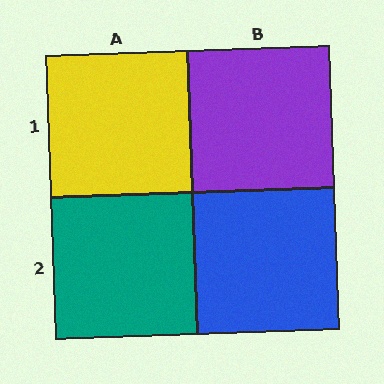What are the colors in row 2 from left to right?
Teal, blue.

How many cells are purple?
1 cell is purple.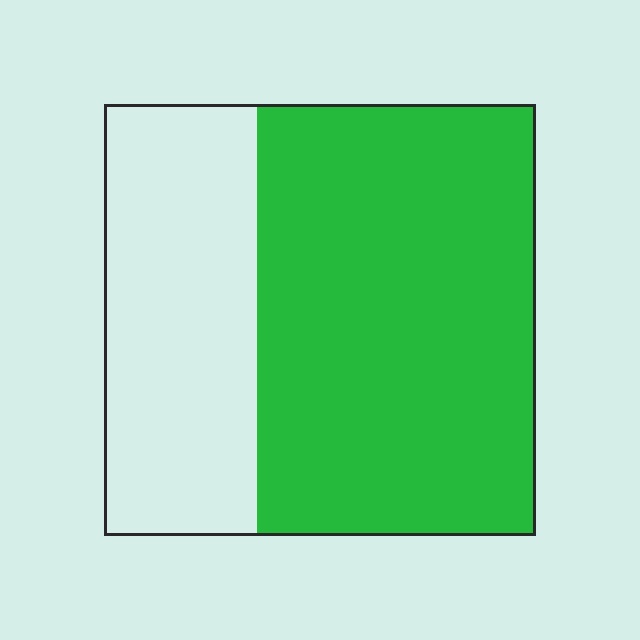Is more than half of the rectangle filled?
Yes.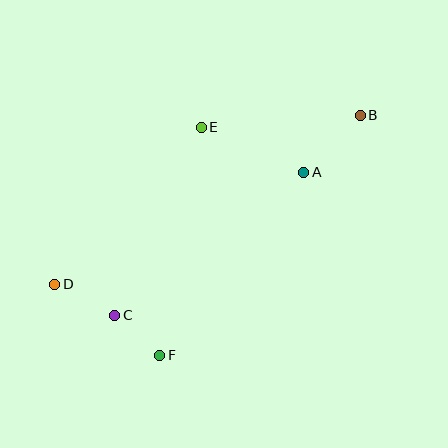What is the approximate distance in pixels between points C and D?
The distance between C and D is approximately 68 pixels.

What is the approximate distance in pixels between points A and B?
The distance between A and B is approximately 80 pixels.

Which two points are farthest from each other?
Points B and D are farthest from each other.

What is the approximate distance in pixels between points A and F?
The distance between A and F is approximately 233 pixels.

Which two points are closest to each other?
Points C and F are closest to each other.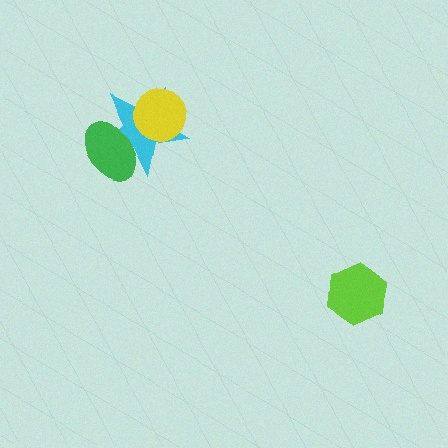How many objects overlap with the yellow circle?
1 object overlaps with the yellow circle.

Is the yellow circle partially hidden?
No, no other shape covers it.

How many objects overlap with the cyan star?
2 objects overlap with the cyan star.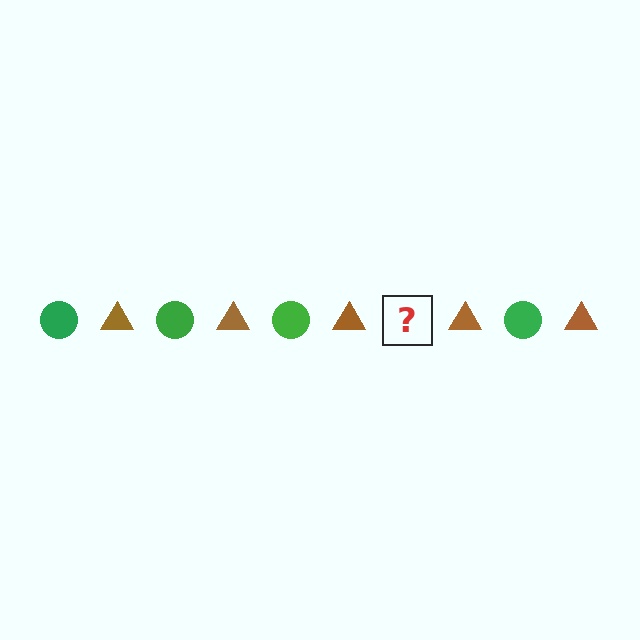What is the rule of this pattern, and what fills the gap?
The rule is that the pattern alternates between green circle and brown triangle. The gap should be filled with a green circle.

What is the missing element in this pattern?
The missing element is a green circle.